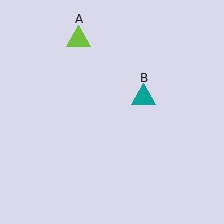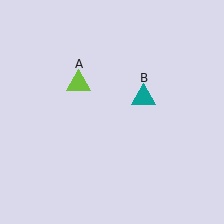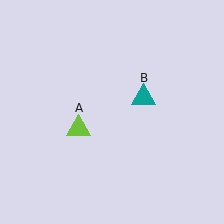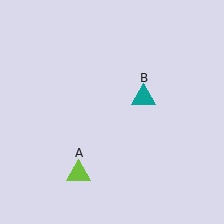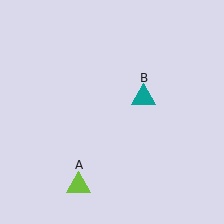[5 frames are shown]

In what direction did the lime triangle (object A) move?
The lime triangle (object A) moved down.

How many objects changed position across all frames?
1 object changed position: lime triangle (object A).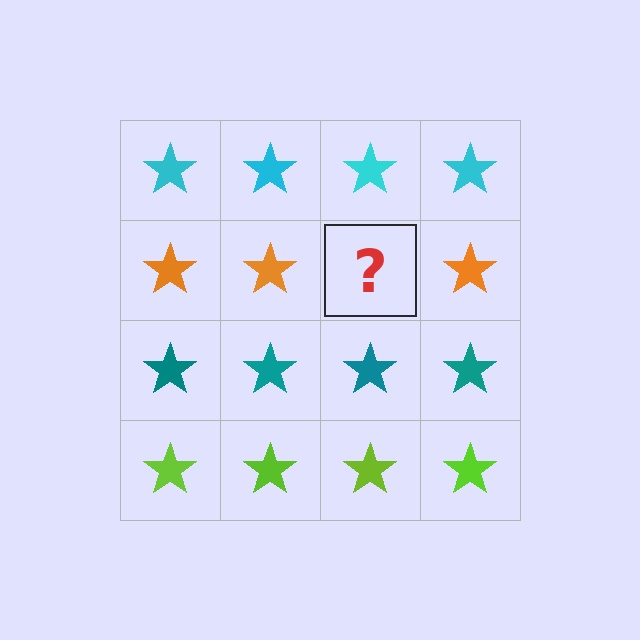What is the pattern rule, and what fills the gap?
The rule is that each row has a consistent color. The gap should be filled with an orange star.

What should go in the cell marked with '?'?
The missing cell should contain an orange star.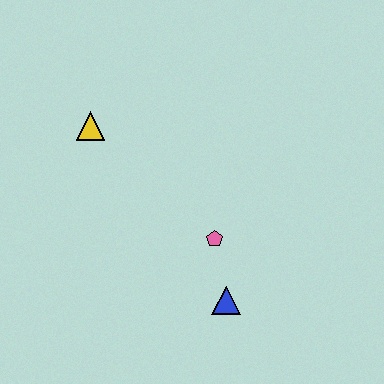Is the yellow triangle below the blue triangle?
No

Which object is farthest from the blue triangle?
The yellow triangle is farthest from the blue triangle.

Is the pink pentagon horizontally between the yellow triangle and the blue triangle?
Yes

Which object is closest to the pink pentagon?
The blue triangle is closest to the pink pentagon.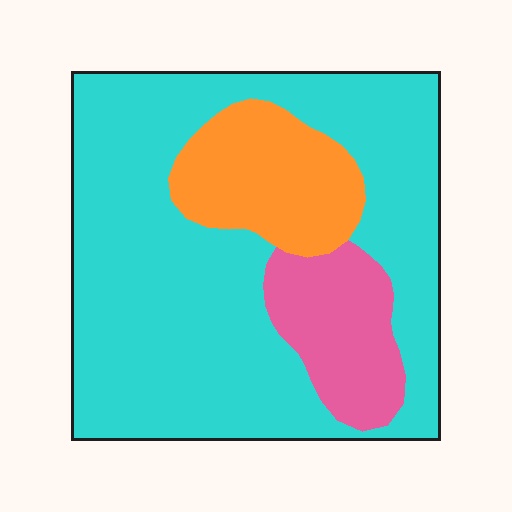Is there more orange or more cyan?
Cyan.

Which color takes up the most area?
Cyan, at roughly 70%.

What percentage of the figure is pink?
Pink covers 13% of the figure.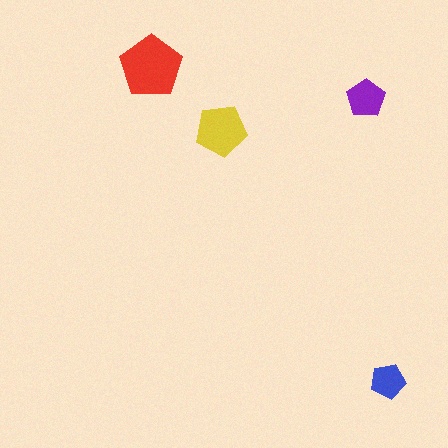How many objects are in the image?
There are 4 objects in the image.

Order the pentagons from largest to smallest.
the red one, the yellow one, the purple one, the blue one.